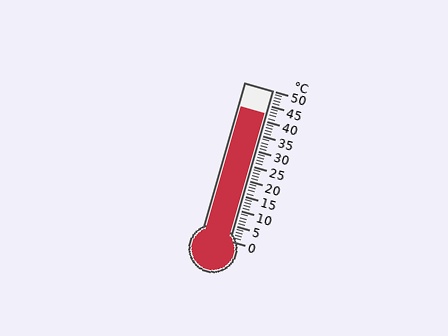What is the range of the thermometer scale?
The thermometer scale ranges from 0°C to 50°C.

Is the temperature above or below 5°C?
The temperature is above 5°C.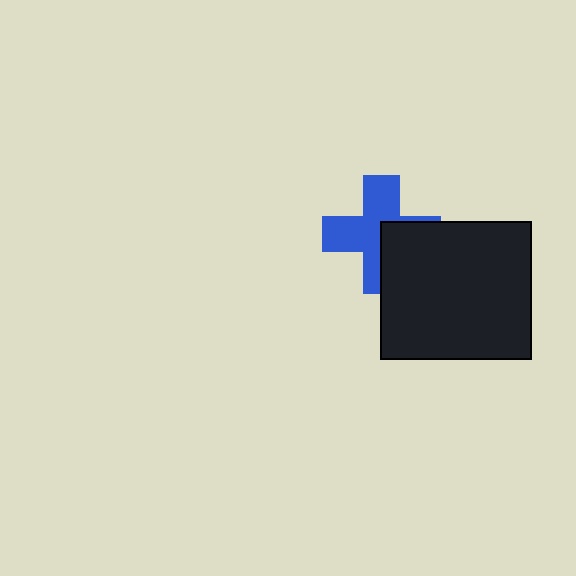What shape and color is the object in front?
The object in front is a black rectangle.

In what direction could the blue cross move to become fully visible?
The blue cross could move toward the upper-left. That would shift it out from behind the black rectangle entirely.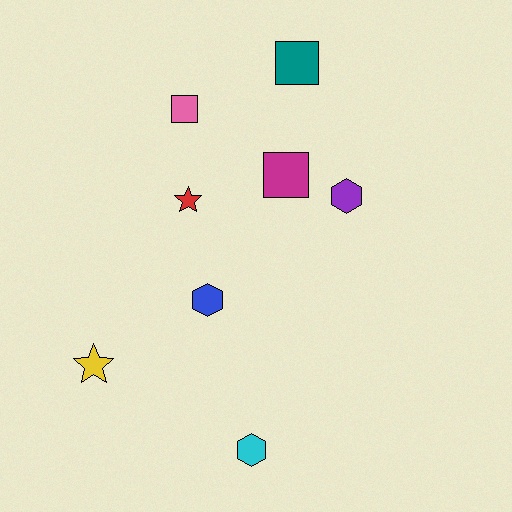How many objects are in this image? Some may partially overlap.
There are 8 objects.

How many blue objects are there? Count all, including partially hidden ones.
There is 1 blue object.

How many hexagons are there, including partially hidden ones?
There are 3 hexagons.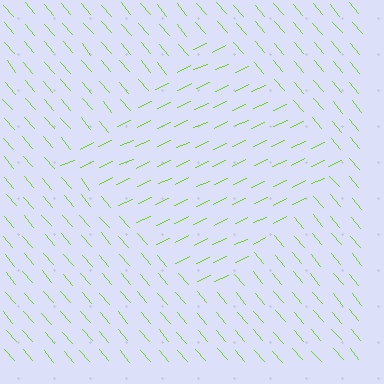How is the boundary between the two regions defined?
The boundary is defined purely by a change in line orientation (approximately 75 degrees difference). All lines are the same color and thickness.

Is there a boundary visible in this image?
Yes, there is a texture boundary formed by a change in line orientation.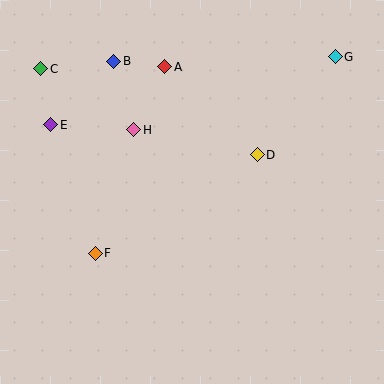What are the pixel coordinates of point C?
Point C is at (41, 69).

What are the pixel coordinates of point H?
Point H is at (134, 130).